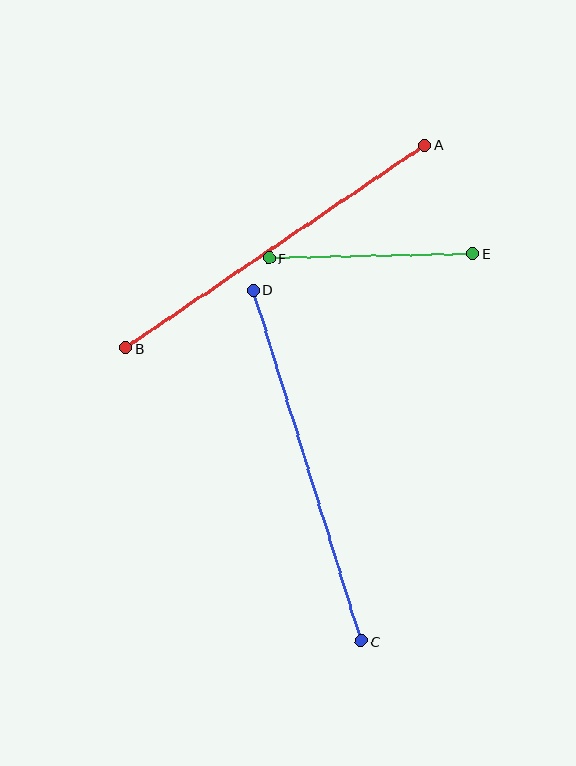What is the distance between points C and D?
The distance is approximately 367 pixels.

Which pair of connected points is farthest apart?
Points C and D are farthest apart.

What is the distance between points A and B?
The distance is approximately 361 pixels.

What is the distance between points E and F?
The distance is approximately 204 pixels.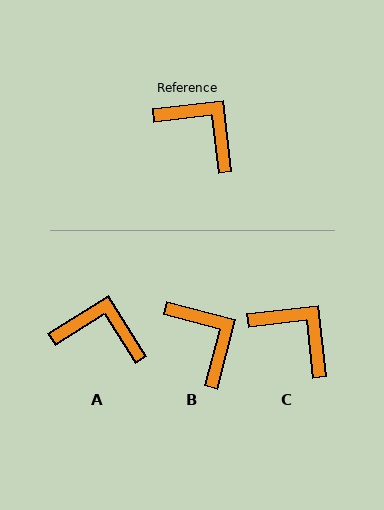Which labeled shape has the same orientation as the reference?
C.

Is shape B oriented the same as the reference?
No, it is off by about 21 degrees.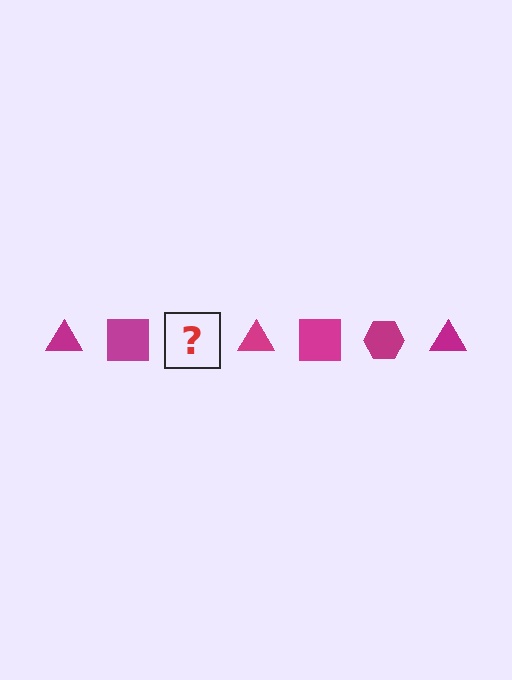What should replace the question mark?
The question mark should be replaced with a magenta hexagon.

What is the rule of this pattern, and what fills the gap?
The rule is that the pattern cycles through triangle, square, hexagon shapes in magenta. The gap should be filled with a magenta hexagon.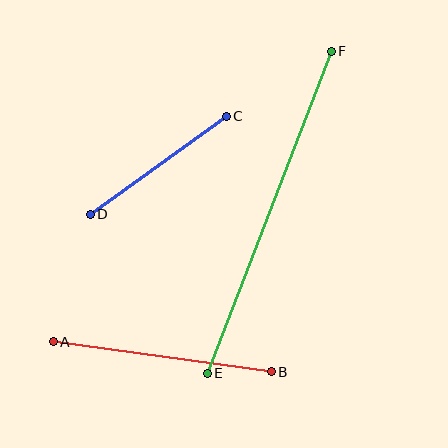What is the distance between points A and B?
The distance is approximately 220 pixels.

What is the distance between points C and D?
The distance is approximately 167 pixels.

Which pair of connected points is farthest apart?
Points E and F are farthest apart.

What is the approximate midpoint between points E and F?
The midpoint is at approximately (269, 212) pixels.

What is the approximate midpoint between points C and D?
The midpoint is at approximately (158, 165) pixels.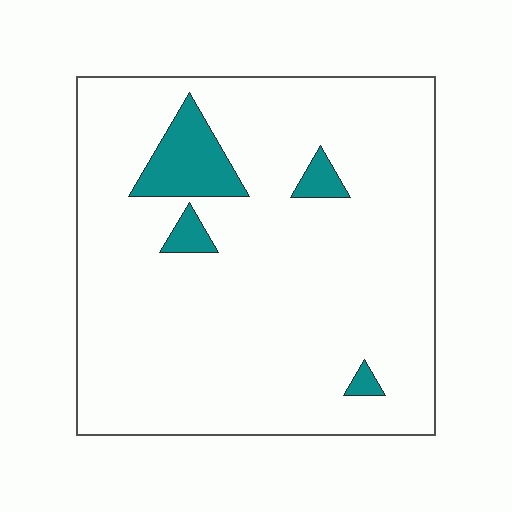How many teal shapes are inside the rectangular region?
4.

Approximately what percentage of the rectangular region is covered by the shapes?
Approximately 10%.